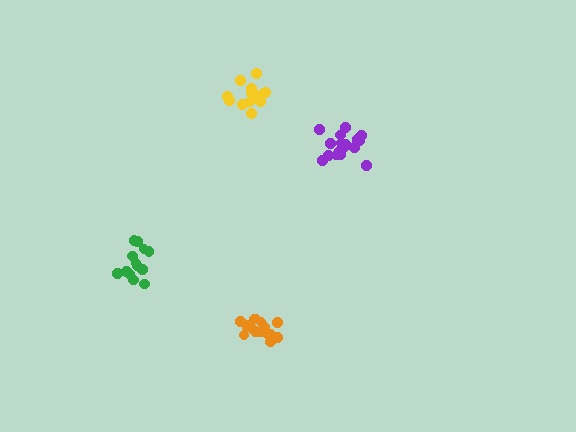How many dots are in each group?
Group 1: 17 dots, Group 2: 13 dots, Group 3: 13 dots, Group 4: 17 dots (60 total).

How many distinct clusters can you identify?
There are 4 distinct clusters.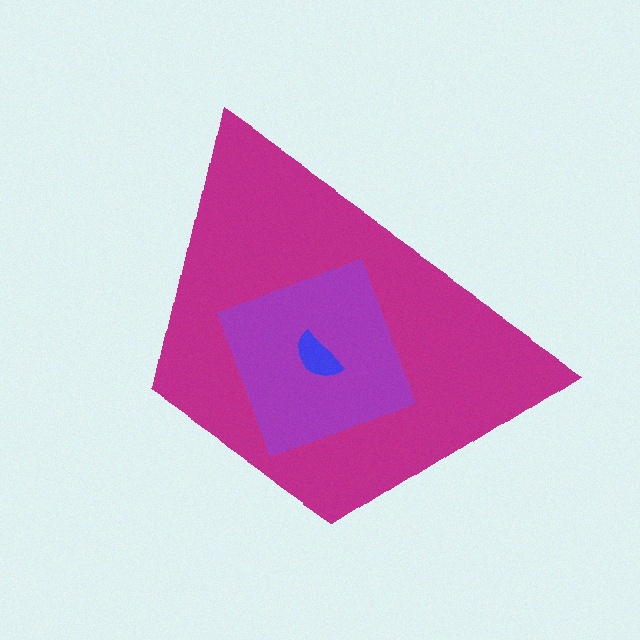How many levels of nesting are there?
3.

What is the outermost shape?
The magenta trapezoid.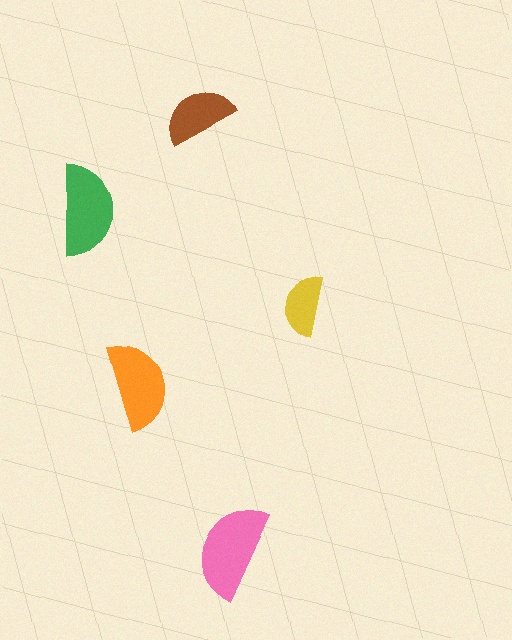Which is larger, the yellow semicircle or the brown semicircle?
The brown one.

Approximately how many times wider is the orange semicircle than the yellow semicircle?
About 1.5 times wider.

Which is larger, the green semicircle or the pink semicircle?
The pink one.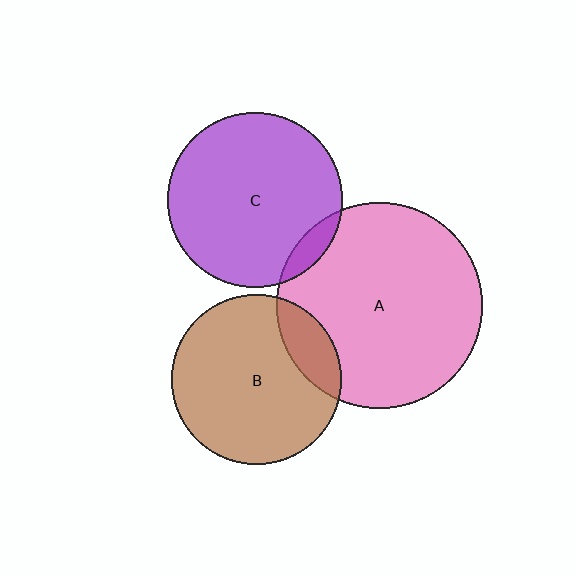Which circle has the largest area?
Circle A (pink).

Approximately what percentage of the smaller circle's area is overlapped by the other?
Approximately 15%.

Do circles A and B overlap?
Yes.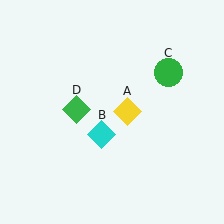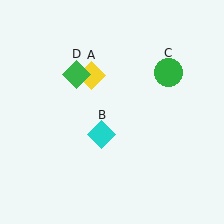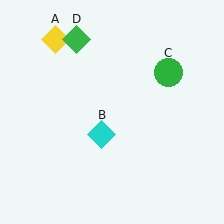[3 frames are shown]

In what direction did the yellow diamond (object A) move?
The yellow diamond (object A) moved up and to the left.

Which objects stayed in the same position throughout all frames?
Cyan diamond (object B) and green circle (object C) remained stationary.